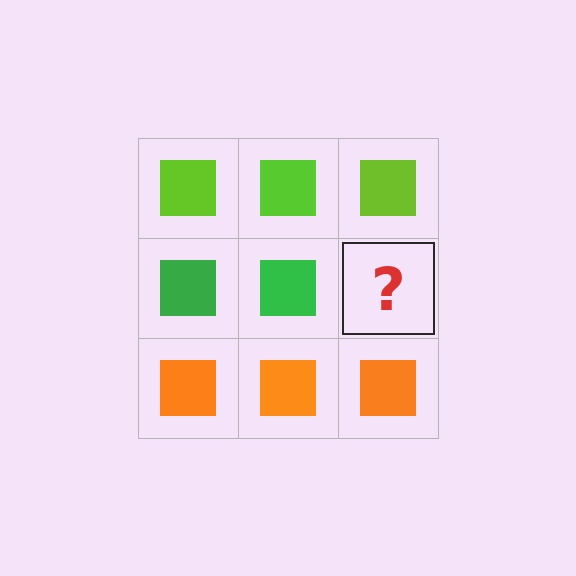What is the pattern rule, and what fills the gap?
The rule is that each row has a consistent color. The gap should be filled with a green square.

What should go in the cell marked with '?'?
The missing cell should contain a green square.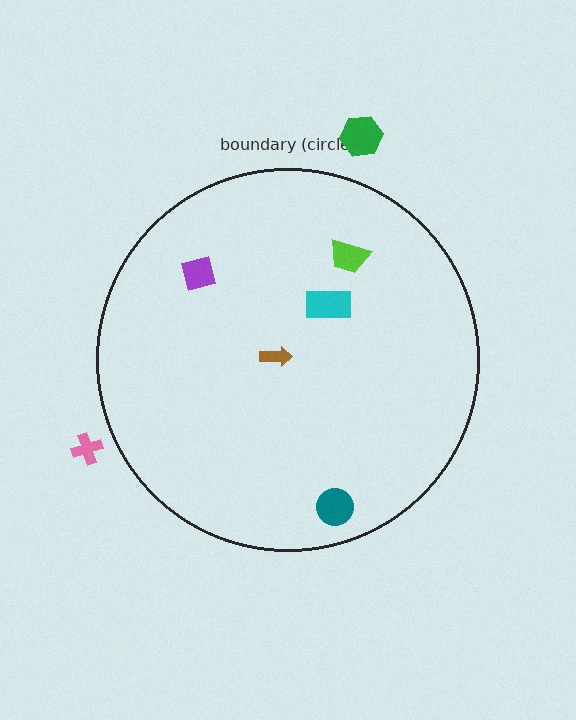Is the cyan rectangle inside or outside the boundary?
Inside.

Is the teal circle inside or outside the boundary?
Inside.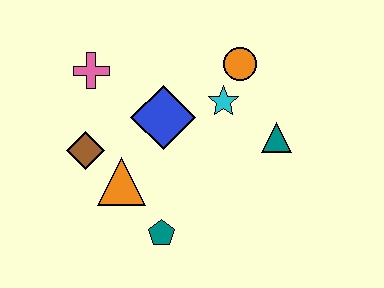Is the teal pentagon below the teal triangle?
Yes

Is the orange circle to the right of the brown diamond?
Yes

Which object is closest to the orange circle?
The cyan star is closest to the orange circle.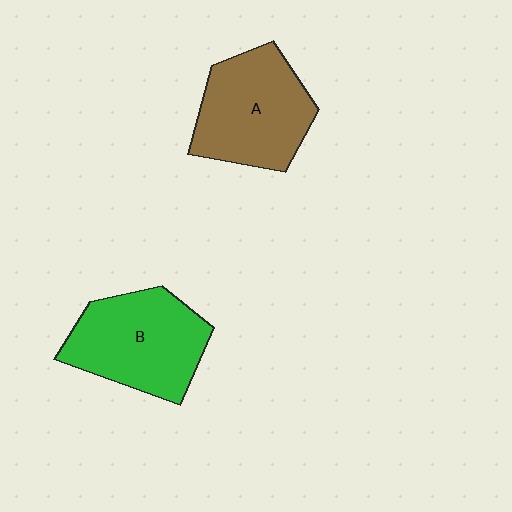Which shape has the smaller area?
Shape A (brown).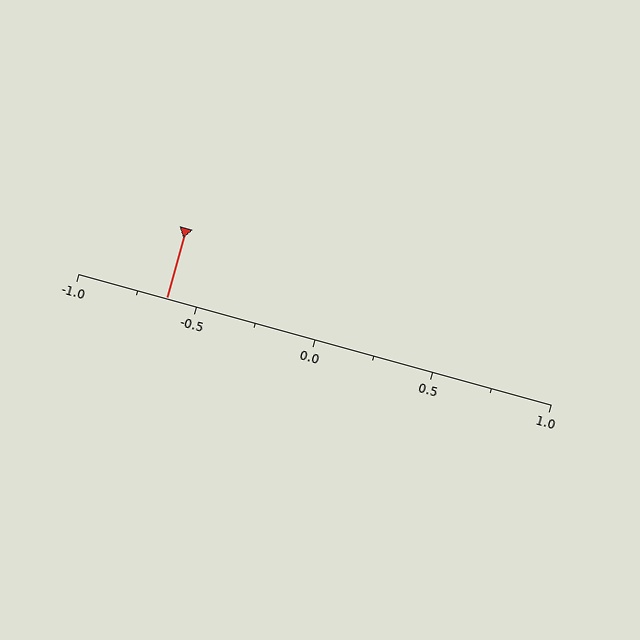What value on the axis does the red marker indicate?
The marker indicates approximately -0.62.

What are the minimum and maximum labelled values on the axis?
The axis runs from -1.0 to 1.0.